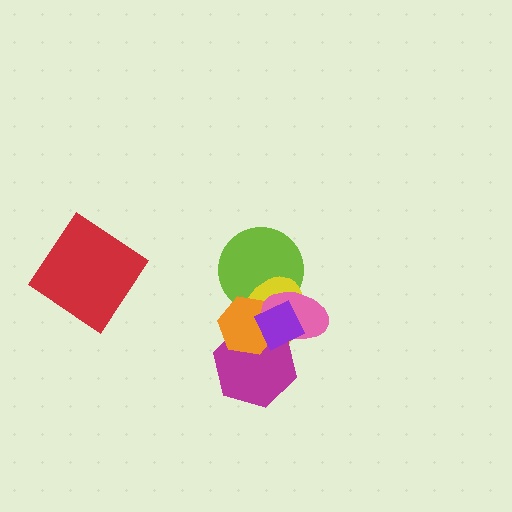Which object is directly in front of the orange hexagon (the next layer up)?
The pink ellipse is directly in front of the orange hexagon.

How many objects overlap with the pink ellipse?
5 objects overlap with the pink ellipse.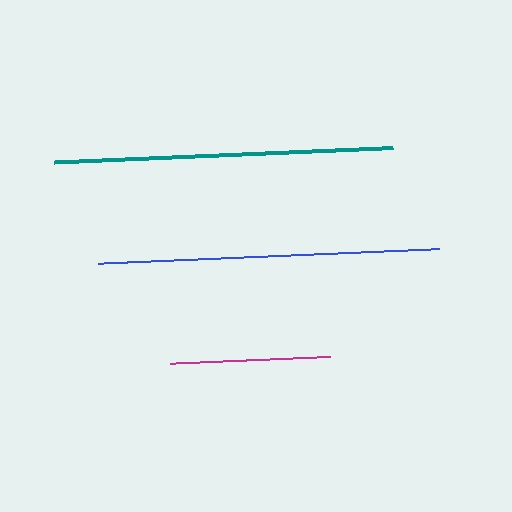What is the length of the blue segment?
The blue segment is approximately 341 pixels long.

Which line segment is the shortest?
The magenta line is the shortest at approximately 161 pixels.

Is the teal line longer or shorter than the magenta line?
The teal line is longer than the magenta line.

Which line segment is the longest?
The blue line is the longest at approximately 341 pixels.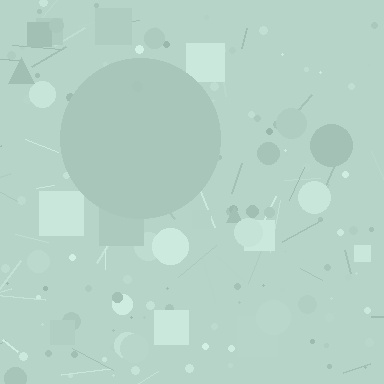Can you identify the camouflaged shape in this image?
The camouflaged shape is a circle.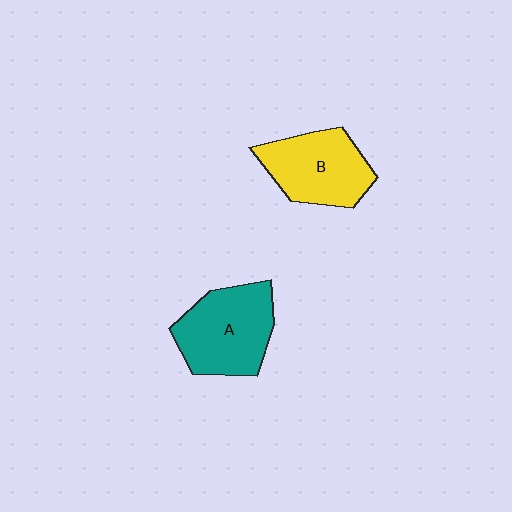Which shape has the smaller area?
Shape B (yellow).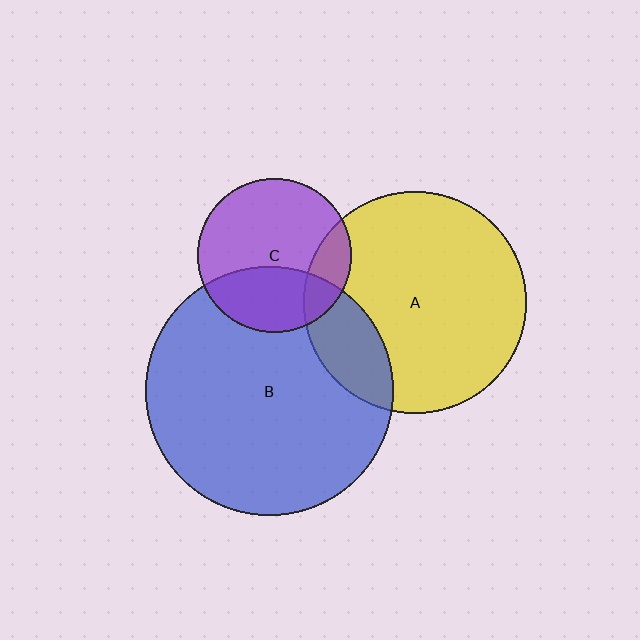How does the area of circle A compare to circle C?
Approximately 2.1 times.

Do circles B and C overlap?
Yes.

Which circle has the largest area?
Circle B (blue).